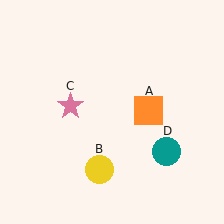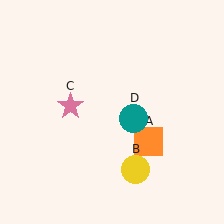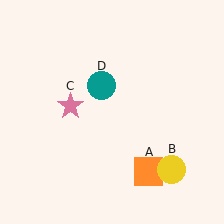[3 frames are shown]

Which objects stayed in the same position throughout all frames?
Pink star (object C) remained stationary.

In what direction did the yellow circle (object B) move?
The yellow circle (object B) moved right.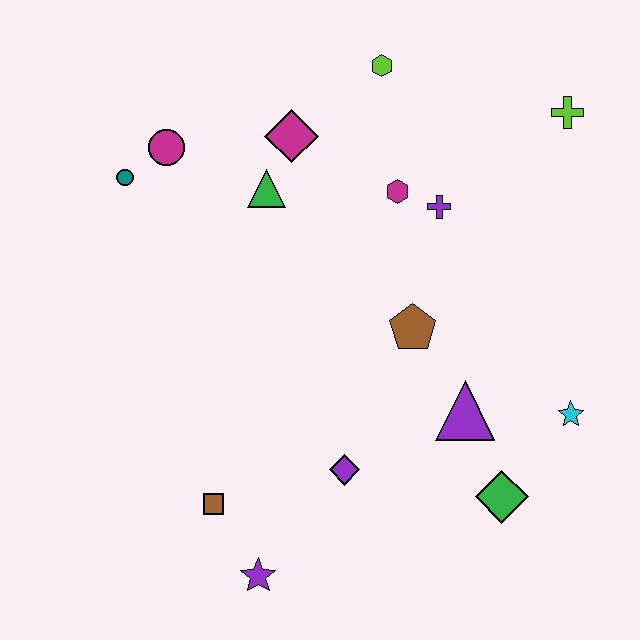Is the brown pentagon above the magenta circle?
No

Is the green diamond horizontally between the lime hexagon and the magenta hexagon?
No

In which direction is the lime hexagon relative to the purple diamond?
The lime hexagon is above the purple diamond.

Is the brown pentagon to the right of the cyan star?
No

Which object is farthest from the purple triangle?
The teal circle is farthest from the purple triangle.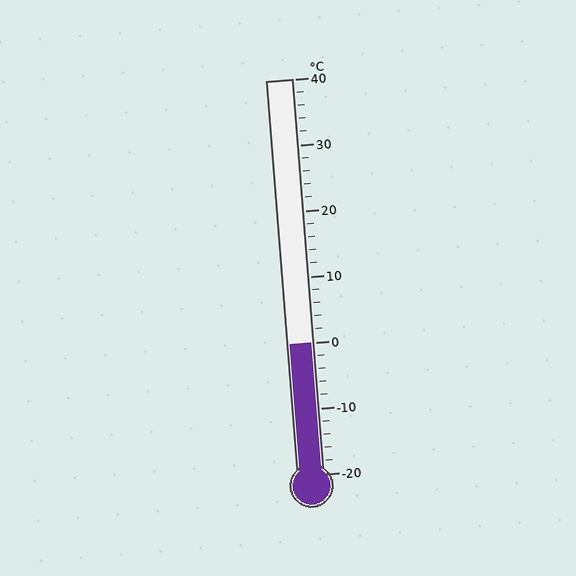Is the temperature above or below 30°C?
The temperature is below 30°C.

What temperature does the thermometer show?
The thermometer shows approximately 0°C.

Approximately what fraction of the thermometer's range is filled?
The thermometer is filled to approximately 35% of its range.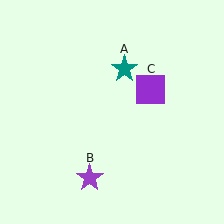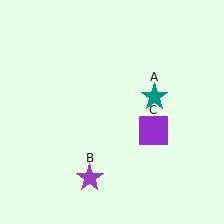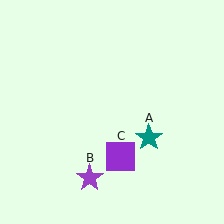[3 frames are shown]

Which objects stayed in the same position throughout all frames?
Purple star (object B) remained stationary.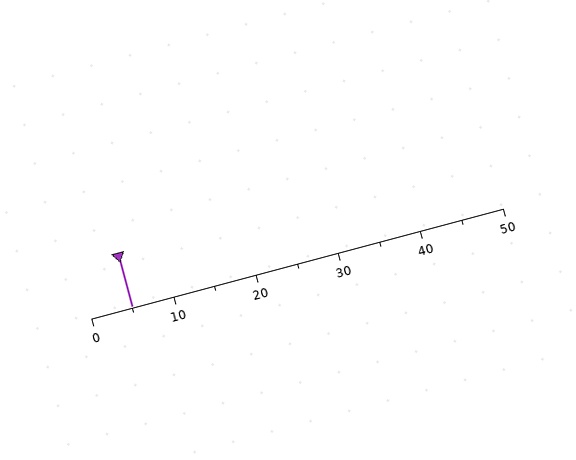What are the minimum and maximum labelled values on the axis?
The axis runs from 0 to 50.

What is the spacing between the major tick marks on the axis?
The major ticks are spaced 10 apart.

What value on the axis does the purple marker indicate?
The marker indicates approximately 5.